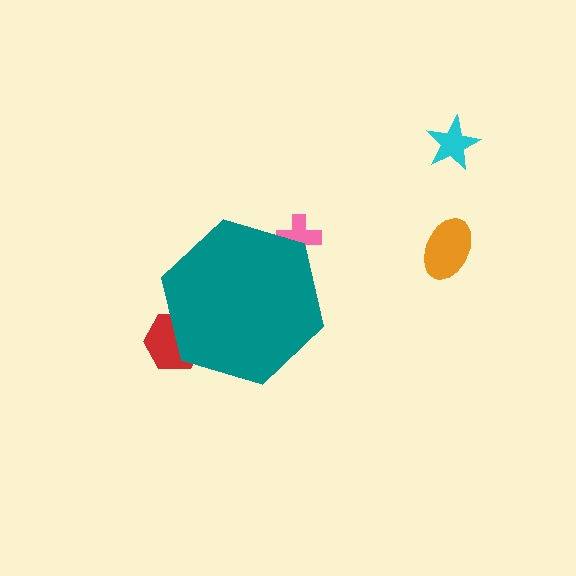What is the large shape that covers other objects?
A teal hexagon.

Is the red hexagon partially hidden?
Yes, the red hexagon is partially hidden behind the teal hexagon.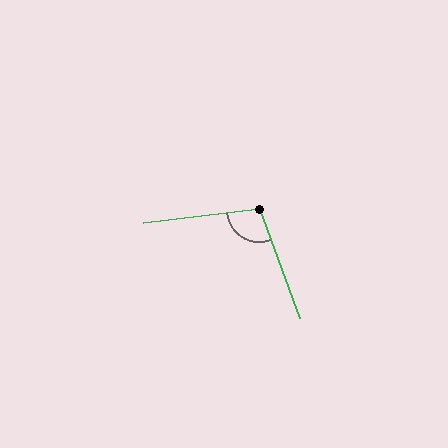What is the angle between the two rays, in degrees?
Approximately 104 degrees.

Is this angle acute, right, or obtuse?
It is obtuse.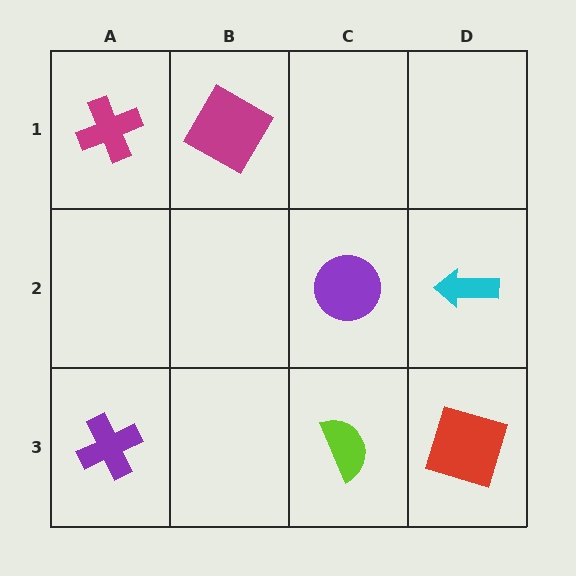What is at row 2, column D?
A cyan arrow.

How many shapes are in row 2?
2 shapes.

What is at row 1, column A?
A magenta cross.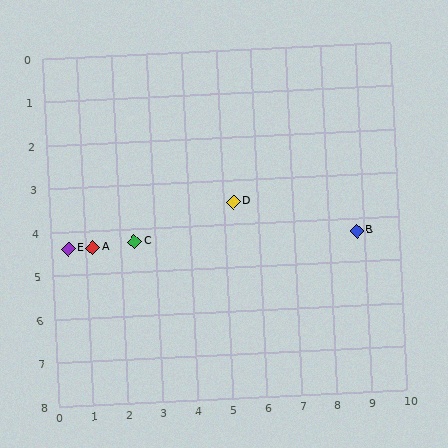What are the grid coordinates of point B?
Point B is at approximately (8.8, 4.3).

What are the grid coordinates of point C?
Point C is at approximately (2.4, 4.3).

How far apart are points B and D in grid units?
Points B and D are about 3.6 grid units apart.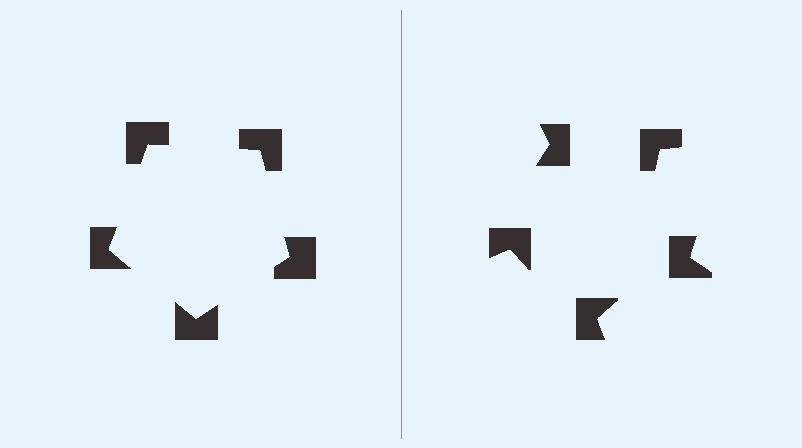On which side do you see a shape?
An illusory pentagon appears on the left side. On the right side the wedge cuts are rotated, so no coherent shape forms.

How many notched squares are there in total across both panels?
10 — 5 on each side.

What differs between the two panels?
The notched squares are positioned identically on both sides; only the wedge orientations differ. On the left they align to a pentagon; on the right they are misaligned.